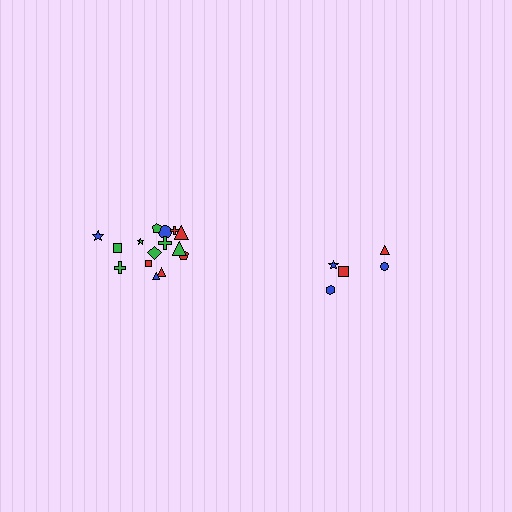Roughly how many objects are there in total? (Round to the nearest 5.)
Roughly 20 objects in total.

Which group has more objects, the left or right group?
The left group.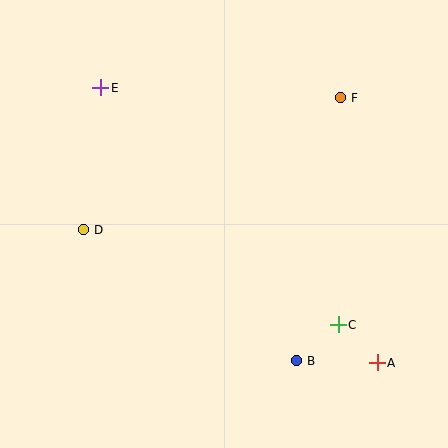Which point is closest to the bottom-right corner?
Point A is closest to the bottom-right corner.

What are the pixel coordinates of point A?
Point A is at (377, 363).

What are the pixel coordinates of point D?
Point D is at (84, 230).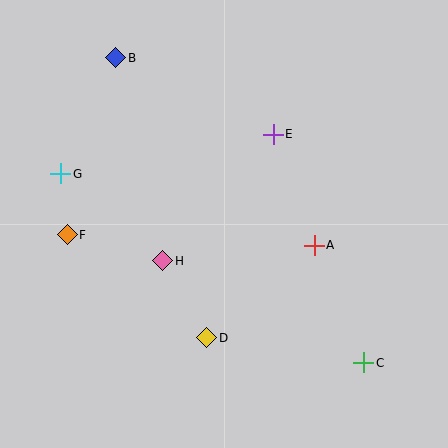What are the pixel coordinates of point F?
Point F is at (67, 235).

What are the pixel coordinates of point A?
Point A is at (314, 245).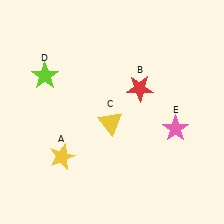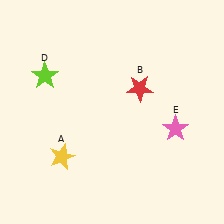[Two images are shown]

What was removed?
The yellow triangle (C) was removed in Image 2.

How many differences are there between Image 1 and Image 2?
There is 1 difference between the two images.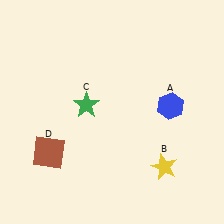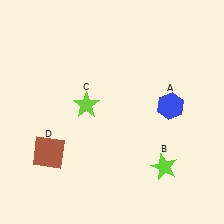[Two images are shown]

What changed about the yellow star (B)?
In Image 1, B is yellow. In Image 2, it changed to lime.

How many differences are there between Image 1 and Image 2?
There are 2 differences between the two images.